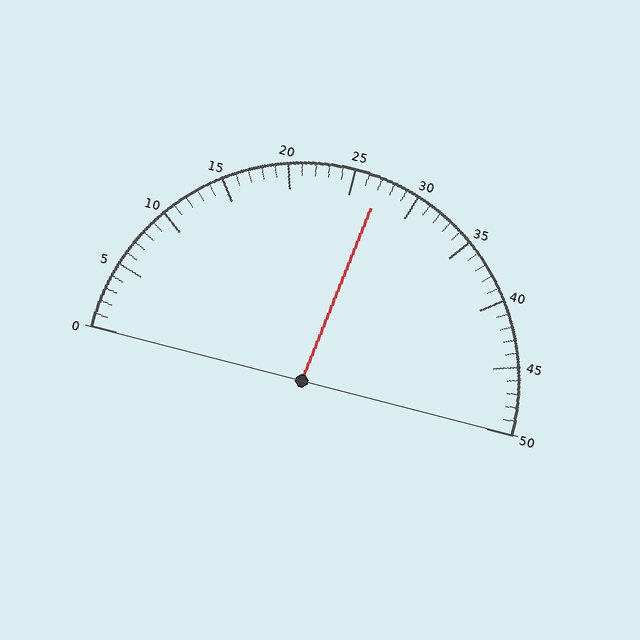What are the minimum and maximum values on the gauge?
The gauge ranges from 0 to 50.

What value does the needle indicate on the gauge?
The needle indicates approximately 27.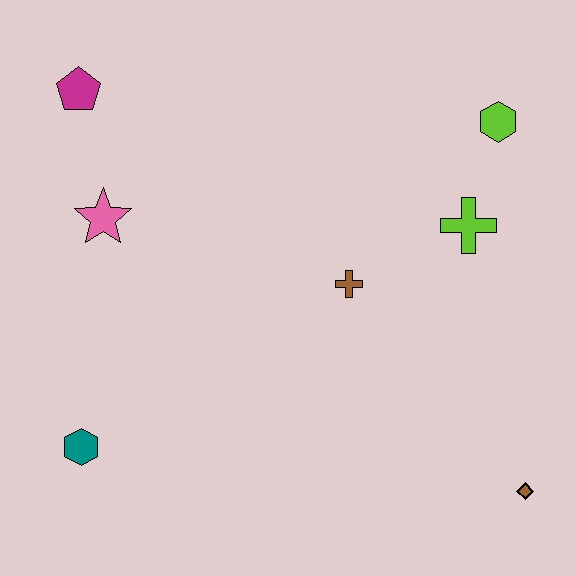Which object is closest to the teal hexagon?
The pink star is closest to the teal hexagon.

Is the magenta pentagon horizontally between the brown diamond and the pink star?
No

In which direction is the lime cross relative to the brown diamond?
The lime cross is above the brown diamond.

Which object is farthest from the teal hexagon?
The lime hexagon is farthest from the teal hexagon.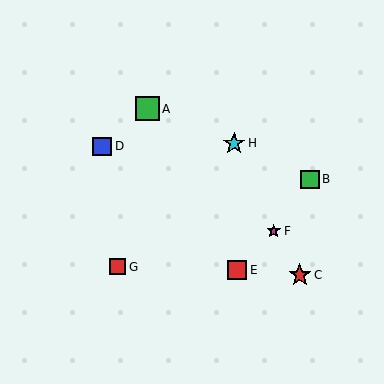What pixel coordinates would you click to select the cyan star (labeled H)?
Click at (234, 143) to select the cyan star H.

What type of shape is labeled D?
Shape D is a blue square.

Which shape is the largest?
The green square (labeled A) is the largest.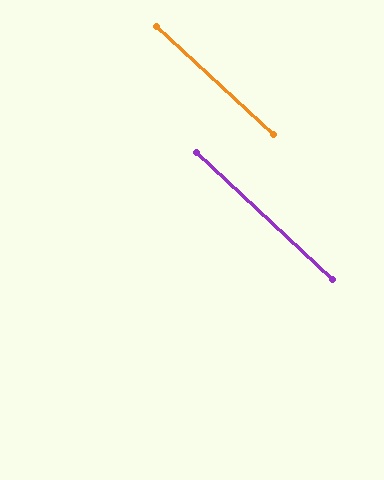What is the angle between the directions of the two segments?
Approximately 0 degrees.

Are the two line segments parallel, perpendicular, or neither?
Parallel — their directions differ by only 0.2°.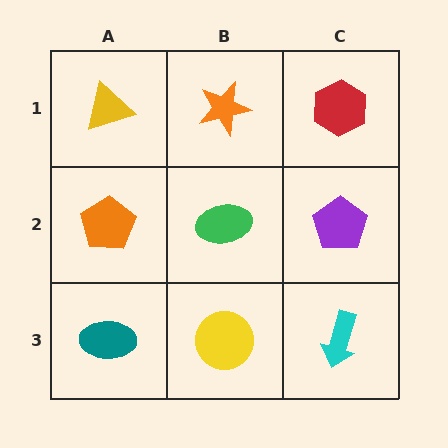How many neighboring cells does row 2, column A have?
3.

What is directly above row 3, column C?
A purple pentagon.